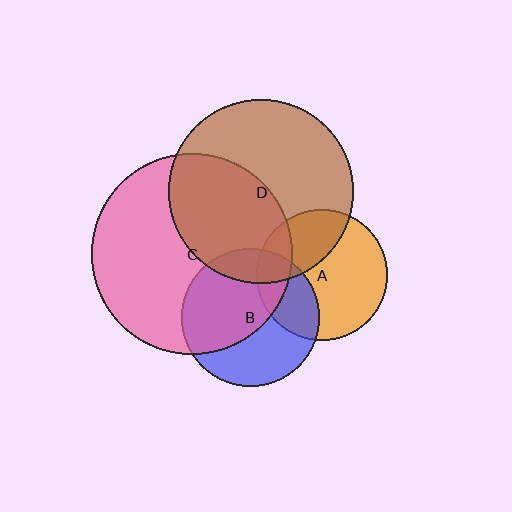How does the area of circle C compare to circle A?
Approximately 2.3 times.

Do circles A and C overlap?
Yes.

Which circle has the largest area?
Circle C (pink).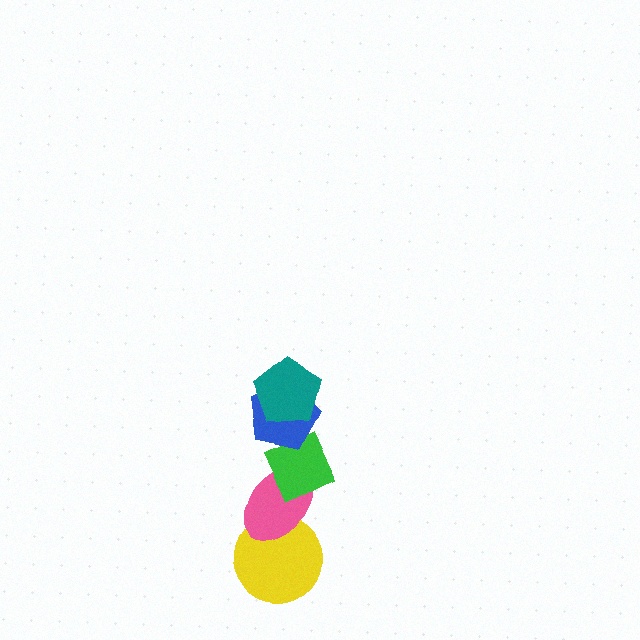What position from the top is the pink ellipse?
The pink ellipse is 4th from the top.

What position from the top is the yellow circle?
The yellow circle is 5th from the top.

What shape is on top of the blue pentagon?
The teal pentagon is on top of the blue pentagon.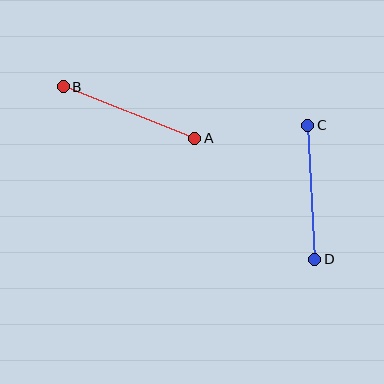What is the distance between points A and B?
The distance is approximately 141 pixels.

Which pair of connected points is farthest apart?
Points A and B are farthest apart.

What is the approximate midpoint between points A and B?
The midpoint is at approximately (129, 112) pixels.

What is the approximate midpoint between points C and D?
The midpoint is at approximately (311, 192) pixels.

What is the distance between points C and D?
The distance is approximately 135 pixels.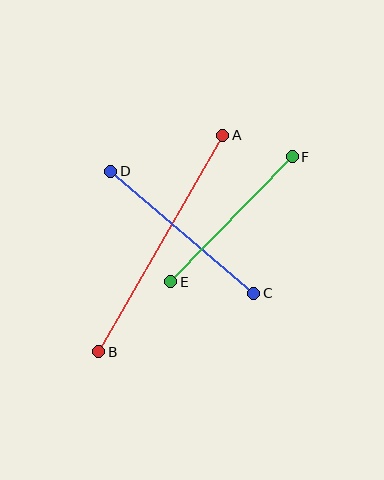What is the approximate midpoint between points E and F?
The midpoint is at approximately (232, 219) pixels.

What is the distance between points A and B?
The distance is approximately 249 pixels.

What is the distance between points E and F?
The distance is approximately 174 pixels.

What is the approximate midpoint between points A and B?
The midpoint is at approximately (161, 244) pixels.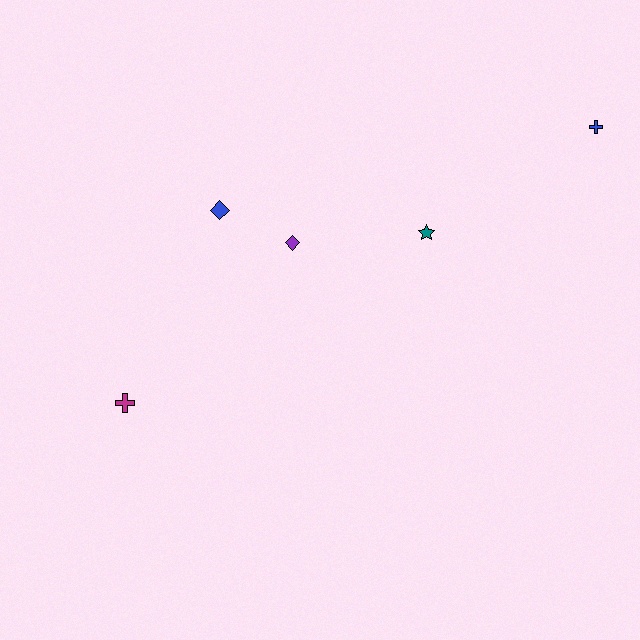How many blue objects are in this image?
There are 2 blue objects.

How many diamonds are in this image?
There are 2 diamonds.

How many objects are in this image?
There are 5 objects.